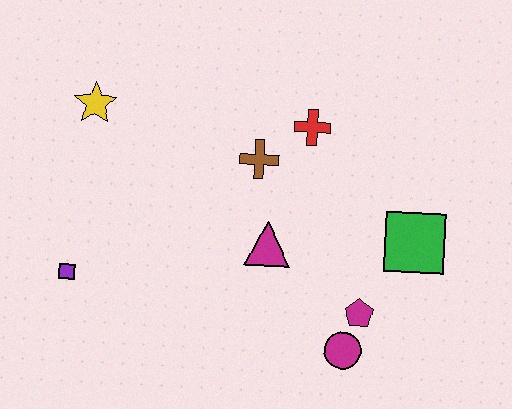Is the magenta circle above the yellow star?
No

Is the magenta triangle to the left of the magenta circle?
Yes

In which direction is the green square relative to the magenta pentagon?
The green square is above the magenta pentagon.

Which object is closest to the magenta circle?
The magenta pentagon is closest to the magenta circle.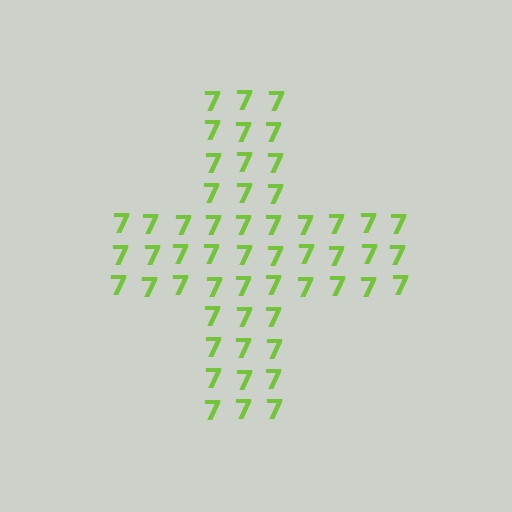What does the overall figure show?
The overall figure shows a cross.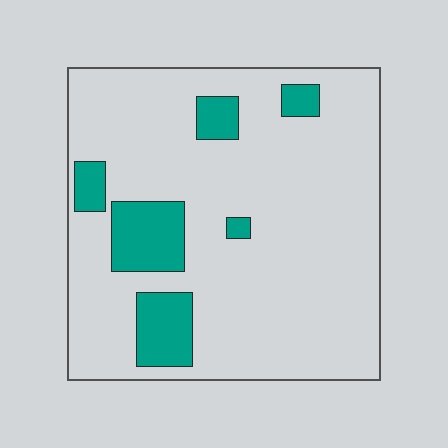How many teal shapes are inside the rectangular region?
6.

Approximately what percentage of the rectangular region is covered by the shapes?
Approximately 15%.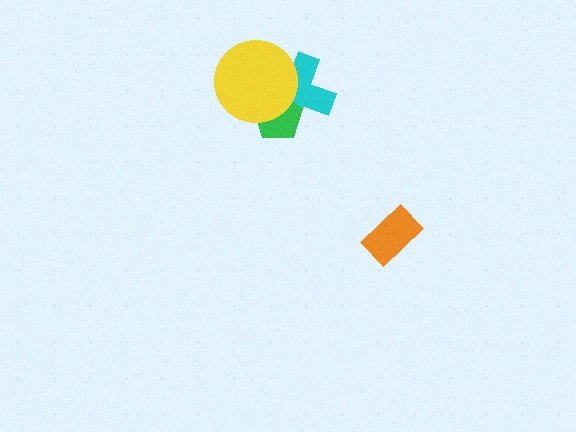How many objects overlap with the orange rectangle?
0 objects overlap with the orange rectangle.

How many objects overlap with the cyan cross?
2 objects overlap with the cyan cross.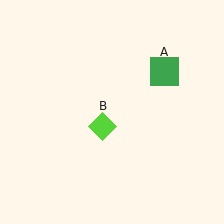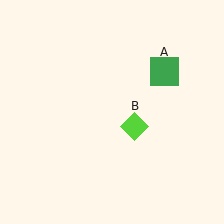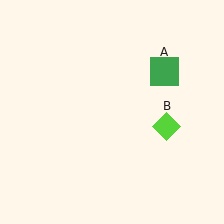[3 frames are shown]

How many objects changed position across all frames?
1 object changed position: lime diamond (object B).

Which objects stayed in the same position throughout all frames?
Green square (object A) remained stationary.